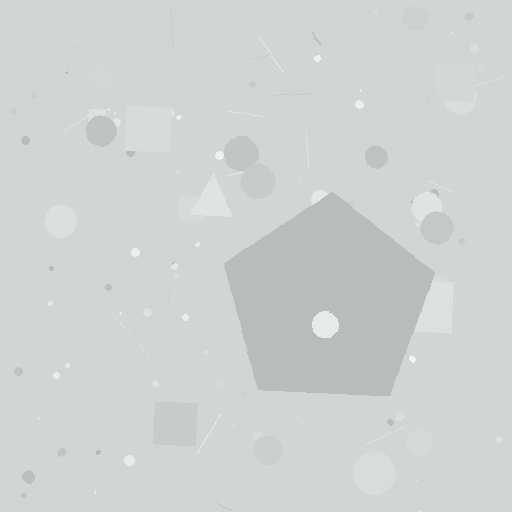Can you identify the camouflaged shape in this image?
The camouflaged shape is a pentagon.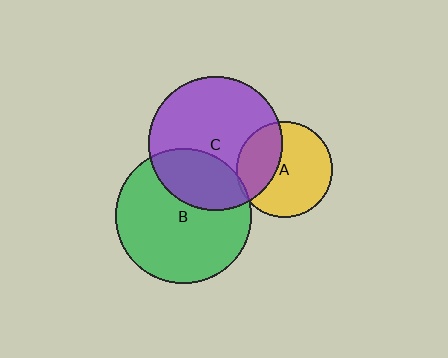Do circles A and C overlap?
Yes.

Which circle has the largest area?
Circle B (green).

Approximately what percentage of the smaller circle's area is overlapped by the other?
Approximately 35%.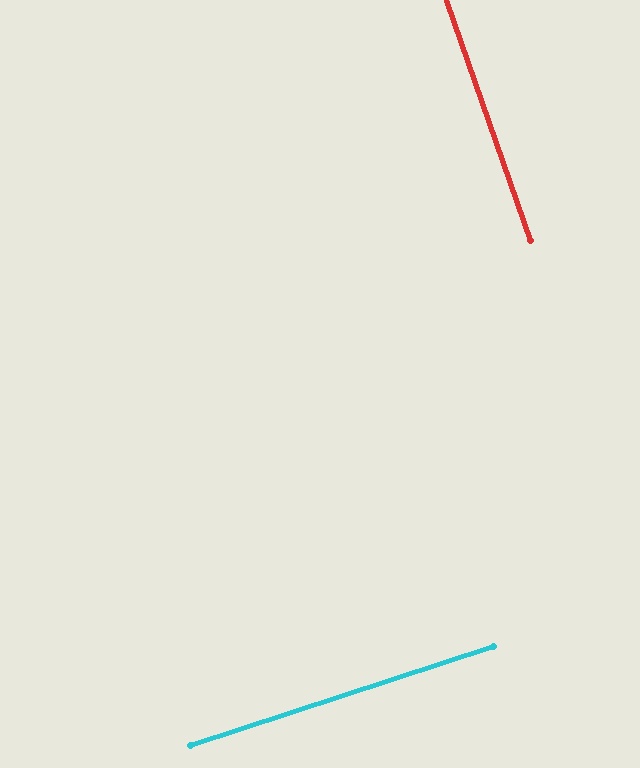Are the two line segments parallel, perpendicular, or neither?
Perpendicular — they meet at approximately 89°.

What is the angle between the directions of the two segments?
Approximately 89 degrees.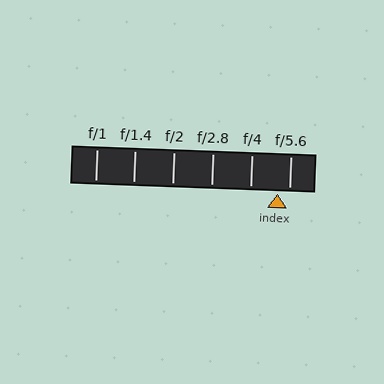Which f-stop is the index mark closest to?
The index mark is closest to f/5.6.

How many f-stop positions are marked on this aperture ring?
There are 6 f-stop positions marked.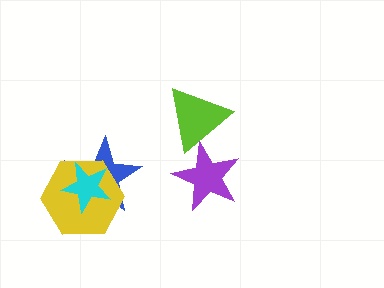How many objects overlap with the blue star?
2 objects overlap with the blue star.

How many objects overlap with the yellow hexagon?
2 objects overlap with the yellow hexagon.